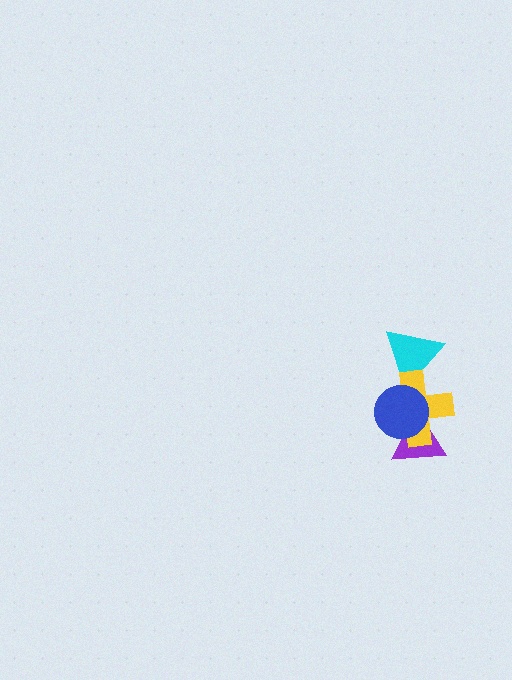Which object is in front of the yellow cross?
The blue circle is in front of the yellow cross.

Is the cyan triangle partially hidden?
Yes, it is partially covered by another shape.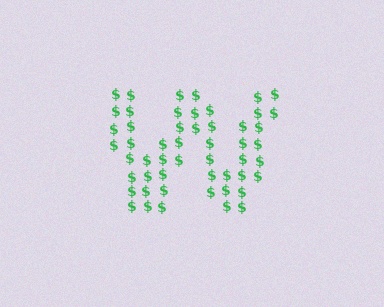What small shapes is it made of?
It is made of small dollar signs.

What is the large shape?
The large shape is the letter W.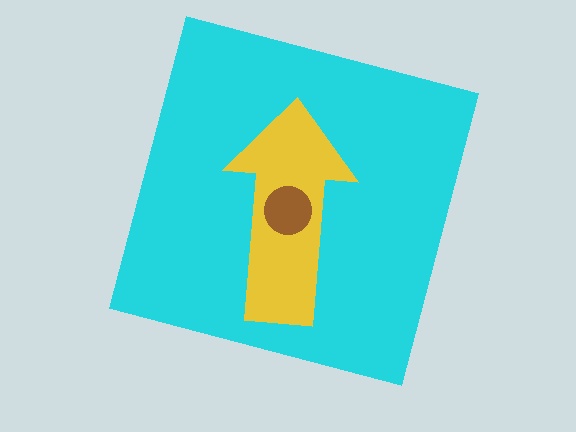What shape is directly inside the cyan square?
The yellow arrow.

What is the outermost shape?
The cyan square.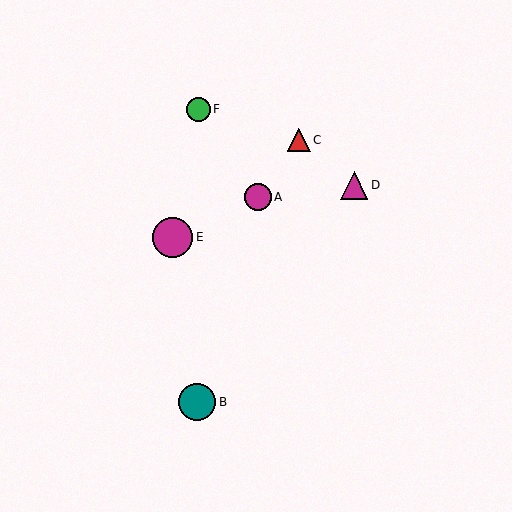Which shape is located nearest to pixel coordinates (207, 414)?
The teal circle (labeled B) at (197, 402) is nearest to that location.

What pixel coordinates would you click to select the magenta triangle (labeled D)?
Click at (354, 185) to select the magenta triangle D.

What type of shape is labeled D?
Shape D is a magenta triangle.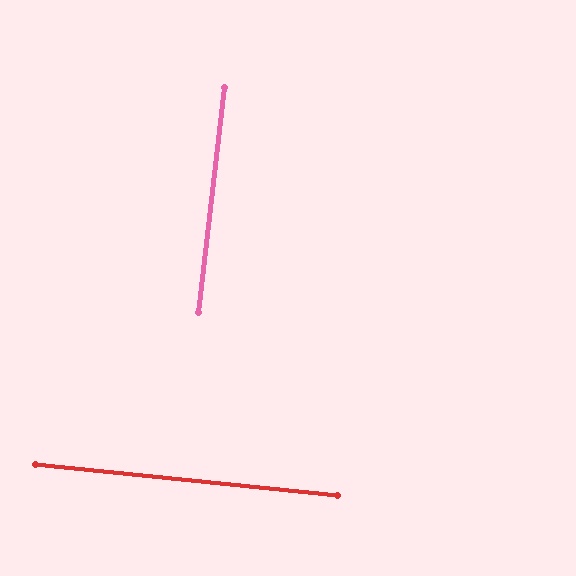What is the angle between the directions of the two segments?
Approximately 89 degrees.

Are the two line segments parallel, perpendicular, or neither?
Perpendicular — they meet at approximately 89°.